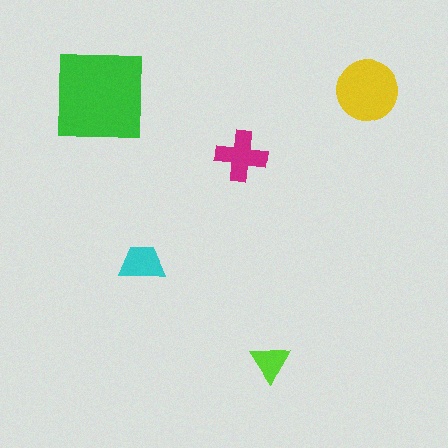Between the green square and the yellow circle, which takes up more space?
The green square.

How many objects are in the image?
There are 5 objects in the image.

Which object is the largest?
The green square.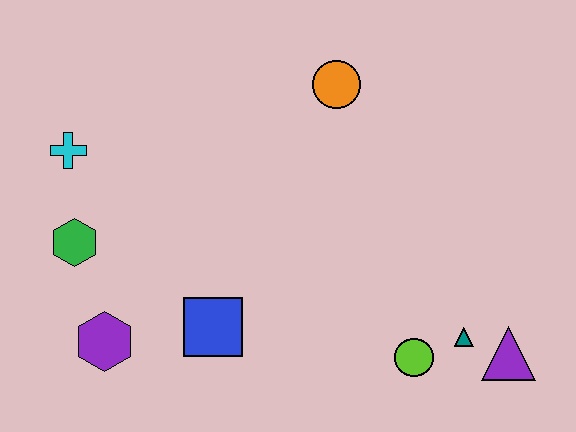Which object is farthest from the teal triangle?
The cyan cross is farthest from the teal triangle.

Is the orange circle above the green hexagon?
Yes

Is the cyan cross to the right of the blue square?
No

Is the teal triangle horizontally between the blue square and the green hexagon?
No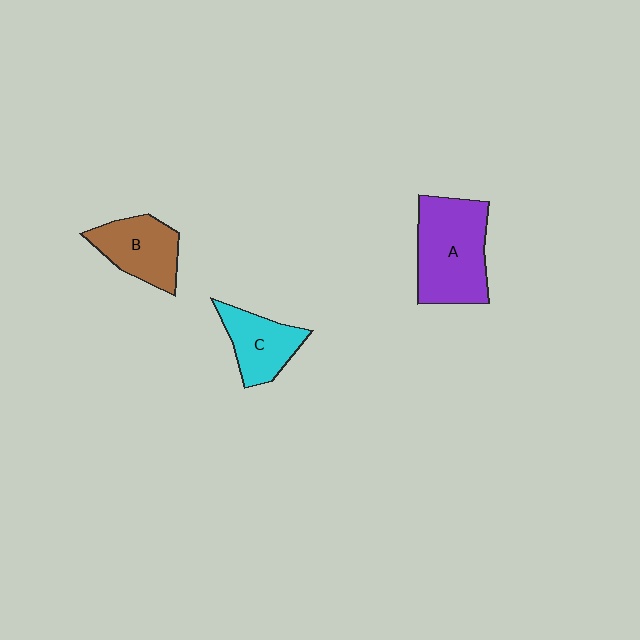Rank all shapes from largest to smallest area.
From largest to smallest: A (purple), B (brown), C (cyan).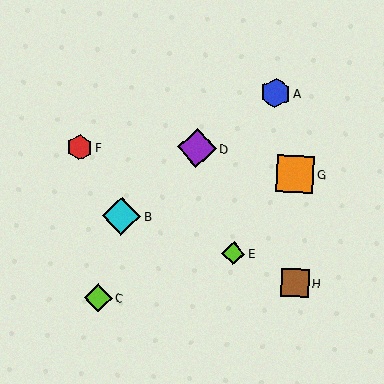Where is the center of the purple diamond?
The center of the purple diamond is at (197, 148).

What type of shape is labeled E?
Shape E is a lime diamond.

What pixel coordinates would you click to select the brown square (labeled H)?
Click at (295, 283) to select the brown square H.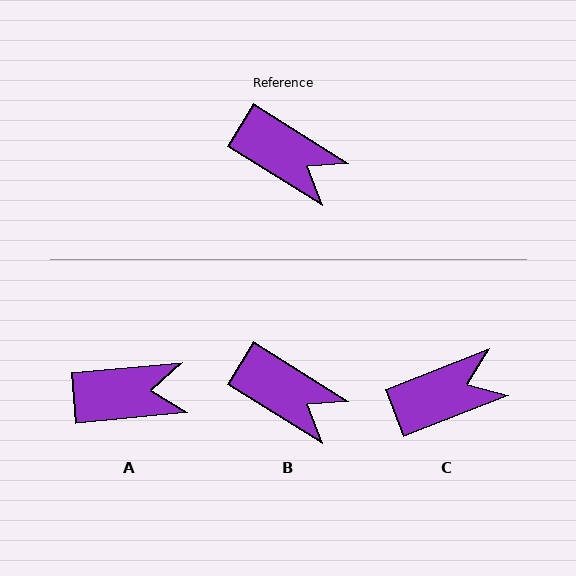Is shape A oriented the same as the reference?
No, it is off by about 37 degrees.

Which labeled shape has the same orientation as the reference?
B.